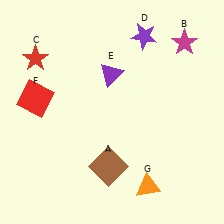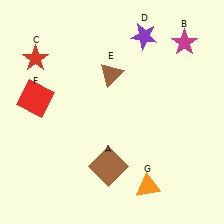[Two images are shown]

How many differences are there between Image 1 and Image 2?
There is 1 difference between the two images.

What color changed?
The triangle (E) changed from purple in Image 1 to brown in Image 2.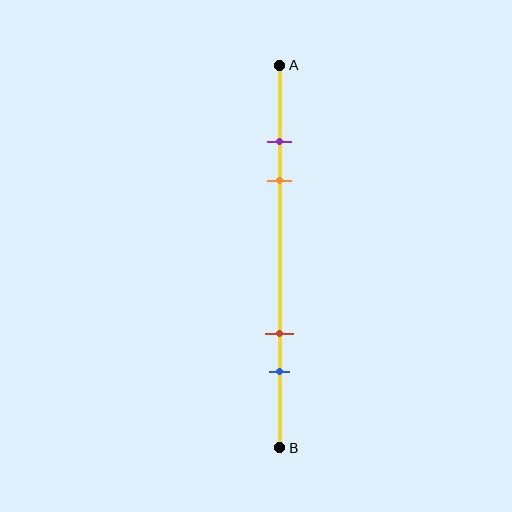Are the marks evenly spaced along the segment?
No, the marks are not evenly spaced.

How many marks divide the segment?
There are 4 marks dividing the segment.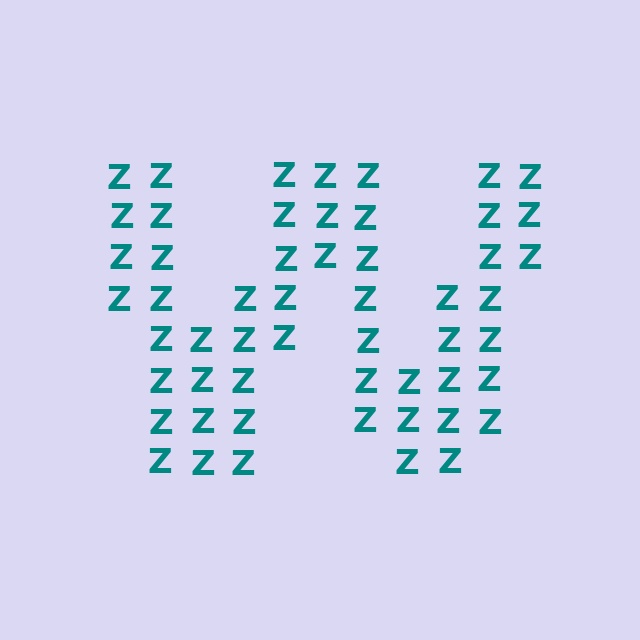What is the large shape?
The large shape is the letter W.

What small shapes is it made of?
It is made of small letter Z's.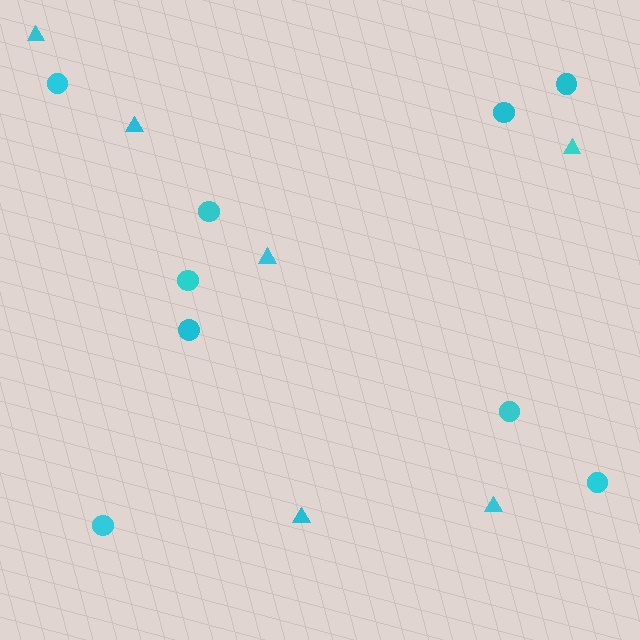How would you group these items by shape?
There are 2 groups: one group of circles (9) and one group of triangles (6).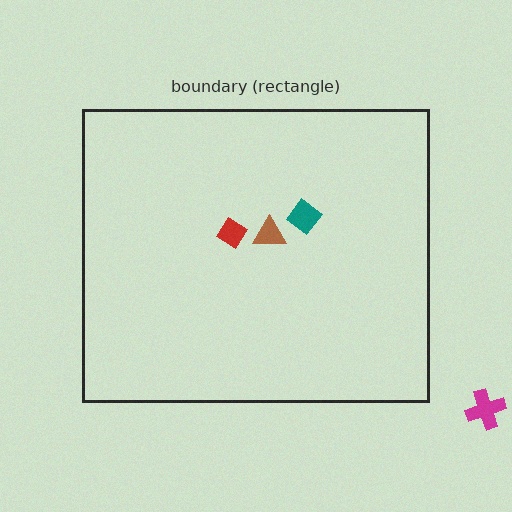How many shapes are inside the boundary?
3 inside, 1 outside.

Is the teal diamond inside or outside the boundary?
Inside.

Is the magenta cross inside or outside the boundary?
Outside.